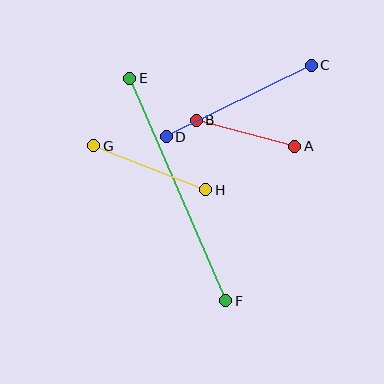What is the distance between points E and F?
The distance is approximately 242 pixels.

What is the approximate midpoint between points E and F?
The midpoint is at approximately (178, 189) pixels.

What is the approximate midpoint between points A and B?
The midpoint is at approximately (245, 133) pixels.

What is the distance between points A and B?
The distance is approximately 102 pixels.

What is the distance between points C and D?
The distance is approximately 161 pixels.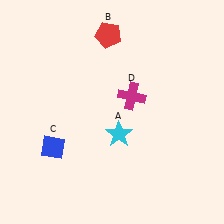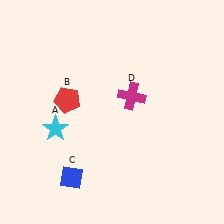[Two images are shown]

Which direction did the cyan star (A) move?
The cyan star (A) moved left.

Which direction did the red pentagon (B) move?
The red pentagon (B) moved down.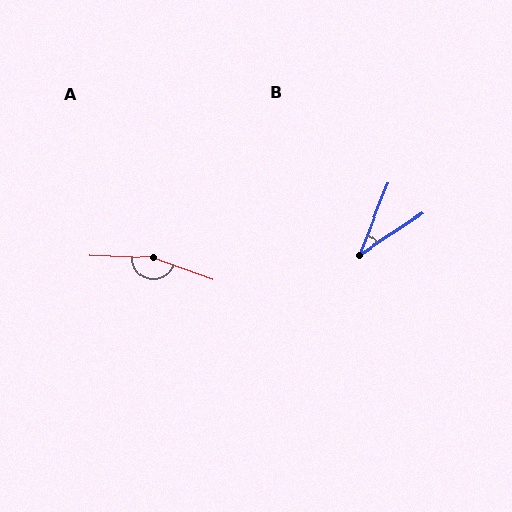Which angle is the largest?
A, at approximately 163 degrees.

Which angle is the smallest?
B, at approximately 35 degrees.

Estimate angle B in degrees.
Approximately 35 degrees.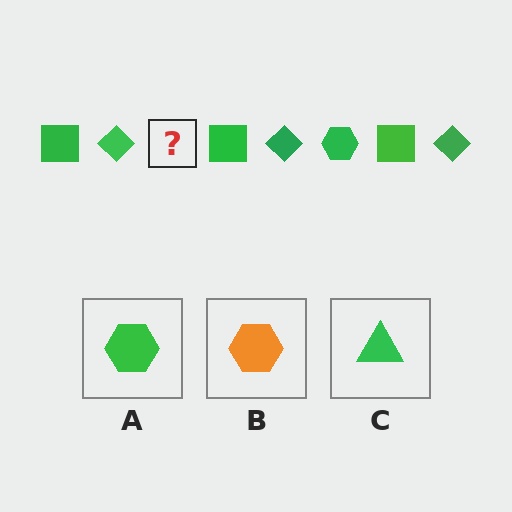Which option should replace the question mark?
Option A.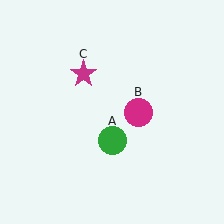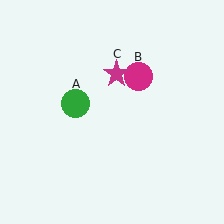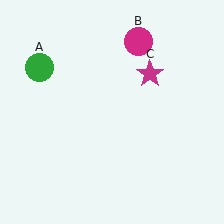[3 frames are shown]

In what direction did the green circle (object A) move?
The green circle (object A) moved up and to the left.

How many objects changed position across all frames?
3 objects changed position: green circle (object A), magenta circle (object B), magenta star (object C).